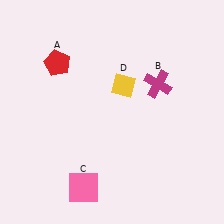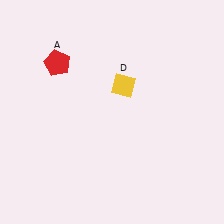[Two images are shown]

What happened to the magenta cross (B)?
The magenta cross (B) was removed in Image 2. It was in the top-right area of Image 1.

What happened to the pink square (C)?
The pink square (C) was removed in Image 2. It was in the bottom-left area of Image 1.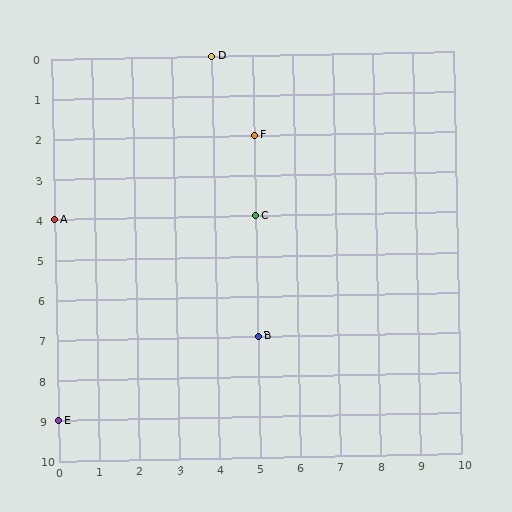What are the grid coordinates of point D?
Point D is at grid coordinates (4, 0).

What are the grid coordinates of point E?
Point E is at grid coordinates (0, 9).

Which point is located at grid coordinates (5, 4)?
Point C is at (5, 4).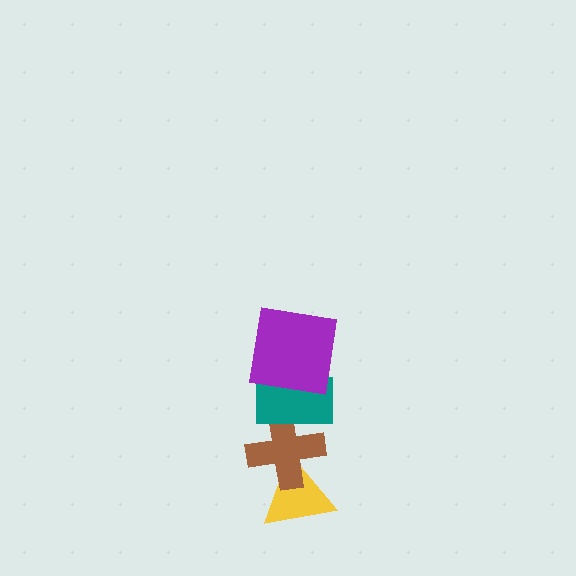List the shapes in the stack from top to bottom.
From top to bottom: the purple square, the teal rectangle, the brown cross, the yellow triangle.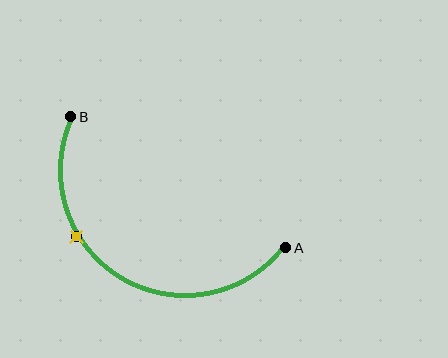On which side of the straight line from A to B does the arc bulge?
The arc bulges below the straight line connecting A and B.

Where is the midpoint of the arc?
The arc midpoint is the point on the curve farthest from the straight line joining A and B. It sits below that line.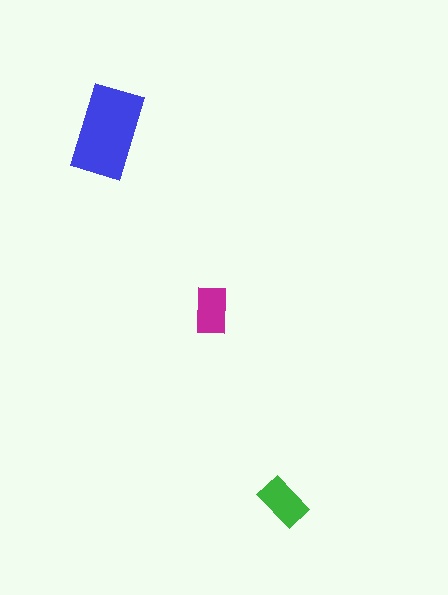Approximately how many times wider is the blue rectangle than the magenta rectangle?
About 2 times wider.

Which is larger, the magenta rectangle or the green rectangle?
The green one.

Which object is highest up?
The blue rectangle is topmost.